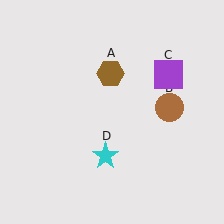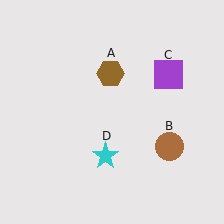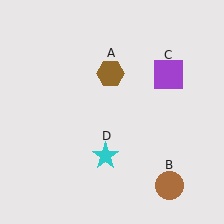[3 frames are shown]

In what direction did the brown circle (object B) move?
The brown circle (object B) moved down.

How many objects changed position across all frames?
1 object changed position: brown circle (object B).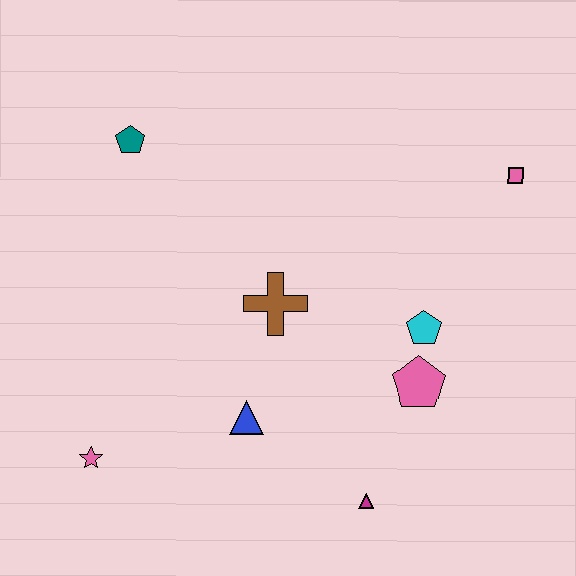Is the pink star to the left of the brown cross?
Yes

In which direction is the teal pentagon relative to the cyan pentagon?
The teal pentagon is to the left of the cyan pentagon.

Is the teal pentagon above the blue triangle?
Yes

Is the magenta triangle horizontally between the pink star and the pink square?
Yes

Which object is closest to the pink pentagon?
The cyan pentagon is closest to the pink pentagon.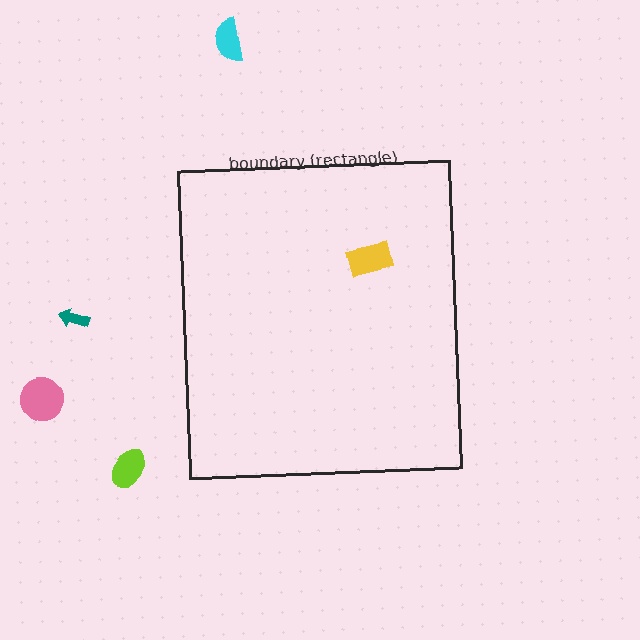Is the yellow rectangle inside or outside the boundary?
Inside.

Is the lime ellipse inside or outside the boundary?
Outside.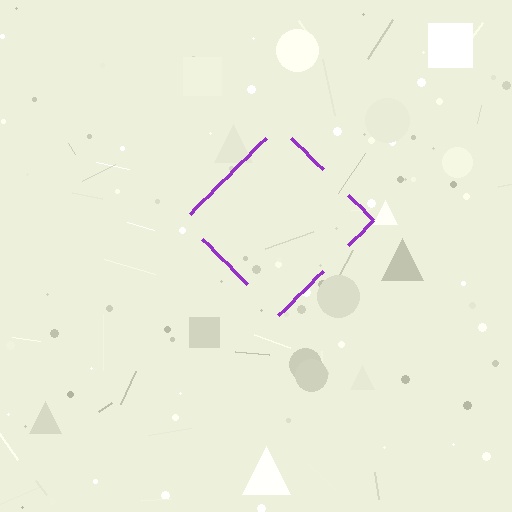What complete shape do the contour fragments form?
The contour fragments form a diamond.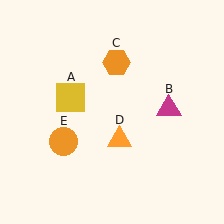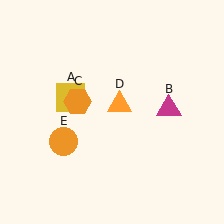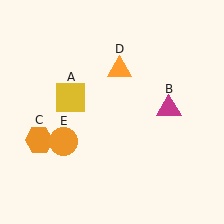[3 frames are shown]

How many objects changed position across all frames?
2 objects changed position: orange hexagon (object C), orange triangle (object D).